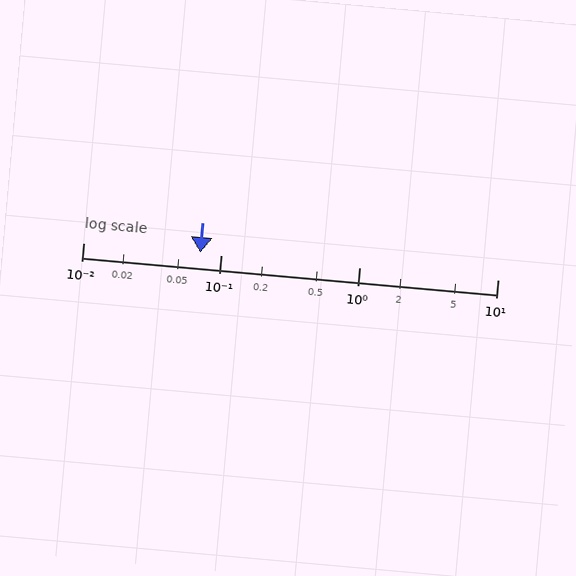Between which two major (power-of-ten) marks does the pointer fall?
The pointer is between 0.01 and 0.1.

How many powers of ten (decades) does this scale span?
The scale spans 3 decades, from 0.01 to 10.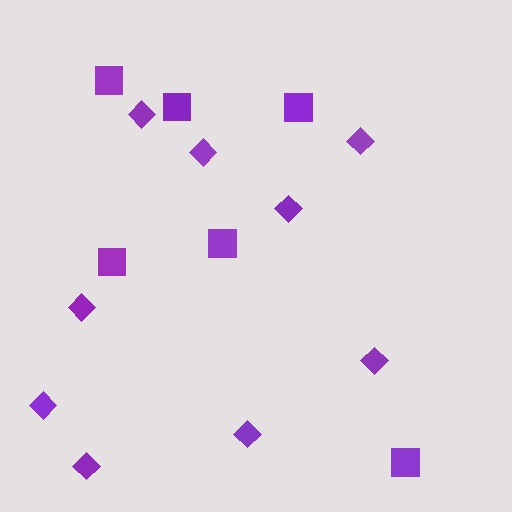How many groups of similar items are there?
There are 2 groups: one group of diamonds (9) and one group of squares (6).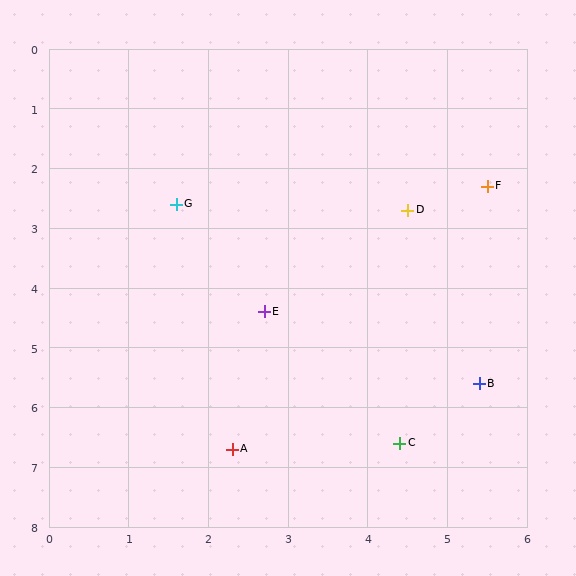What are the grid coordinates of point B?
Point B is at approximately (5.4, 5.6).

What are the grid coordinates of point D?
Point D is at approximately (4.5, 2.7).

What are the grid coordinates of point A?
Point A is at approximately (2.3, 6.7).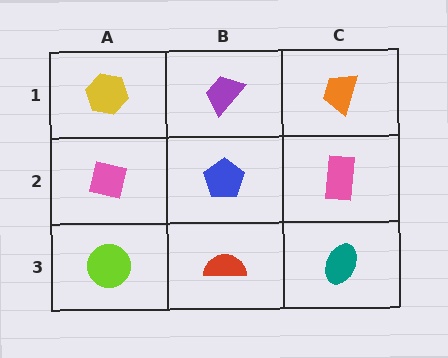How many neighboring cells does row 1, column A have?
2.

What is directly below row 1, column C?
A pink rectangle.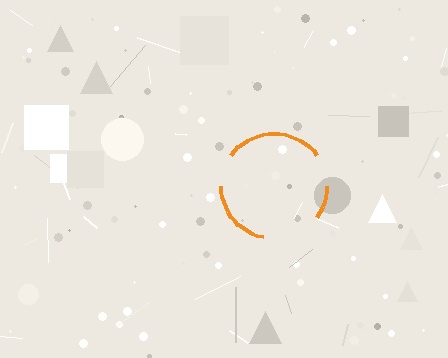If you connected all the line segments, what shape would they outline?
They would outline a circle.